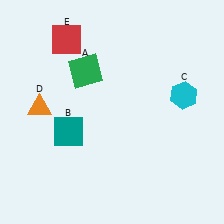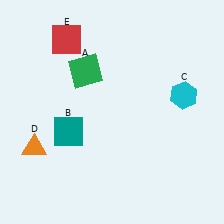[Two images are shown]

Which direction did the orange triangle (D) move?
The orange triangle (D) moved down.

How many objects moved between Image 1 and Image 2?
1 object moved between the two images.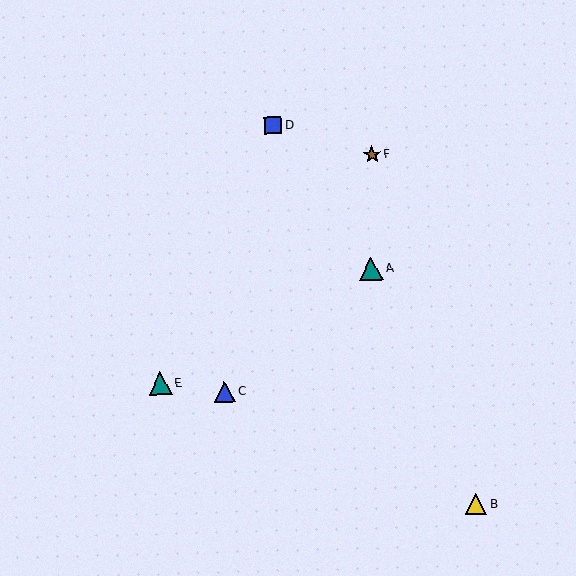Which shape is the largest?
The teal triangle (labeled A) is the largest.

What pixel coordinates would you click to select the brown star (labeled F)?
Click at (372, 154) to select the brown star F.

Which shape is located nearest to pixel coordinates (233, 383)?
The blue triangle (labeled C) at (225, 392) is nearest to that location.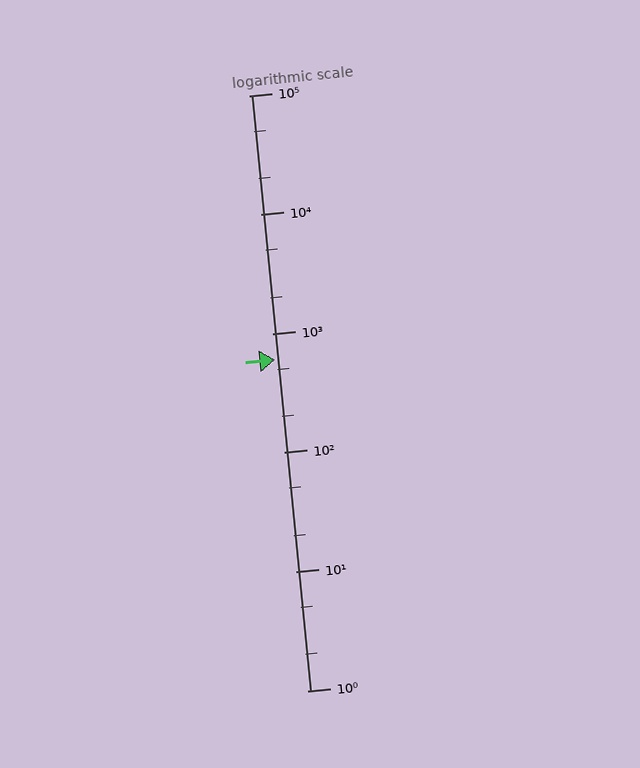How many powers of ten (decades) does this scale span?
The scale spans 5 decades, from 1 to 100000.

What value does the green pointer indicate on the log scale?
The pointer indicates approximately 600.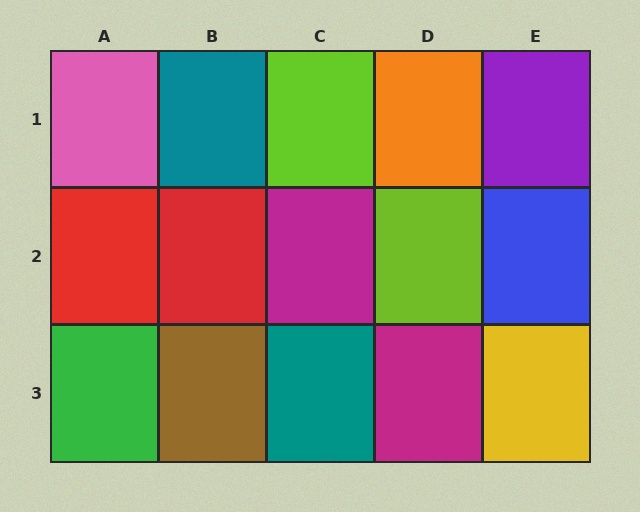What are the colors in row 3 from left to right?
Green, brown, teal, magenta, yellow.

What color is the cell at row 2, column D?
Lime.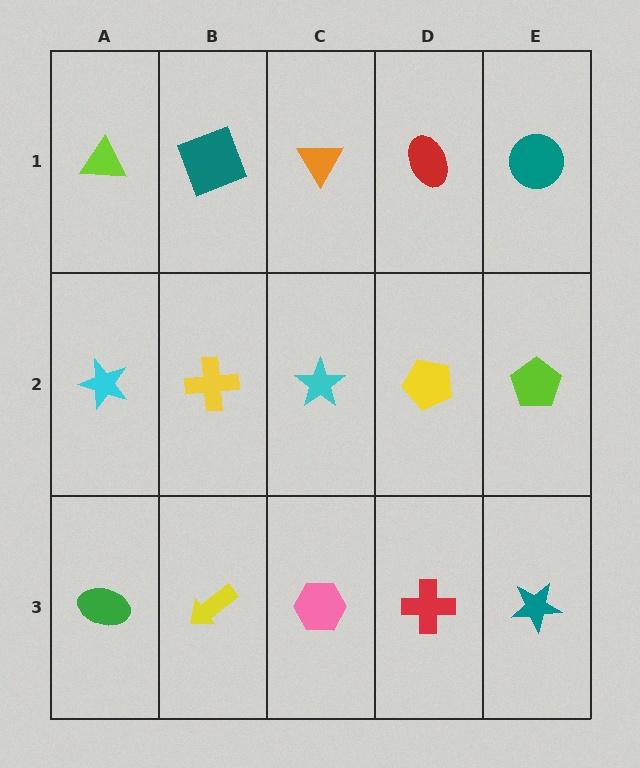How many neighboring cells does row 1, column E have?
2.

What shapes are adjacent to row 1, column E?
A lime pentagon (row 2, column E), a red ellipse (row 1, column D).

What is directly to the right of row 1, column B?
An orange triangle.